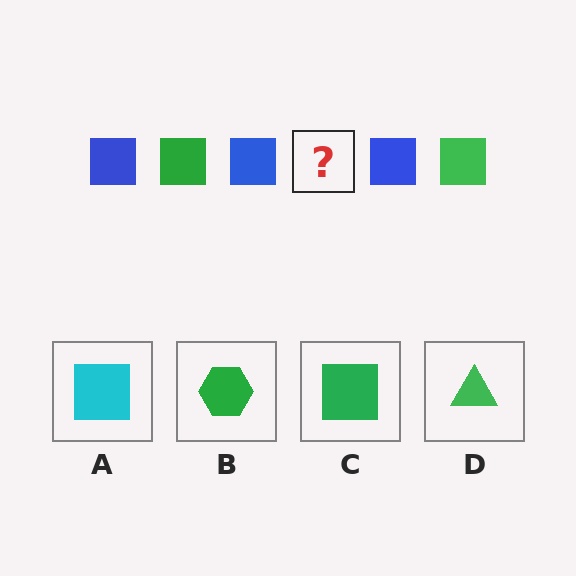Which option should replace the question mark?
Option C.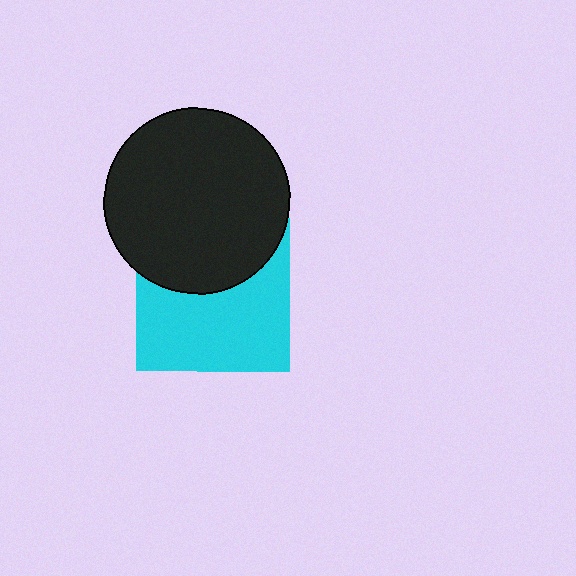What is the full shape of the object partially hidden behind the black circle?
The partially hidden object is a cyan square.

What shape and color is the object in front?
The object in front is a black circle.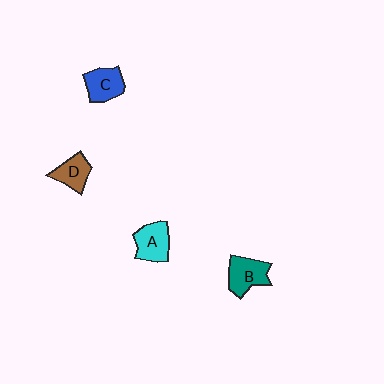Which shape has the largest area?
Shape B (teal).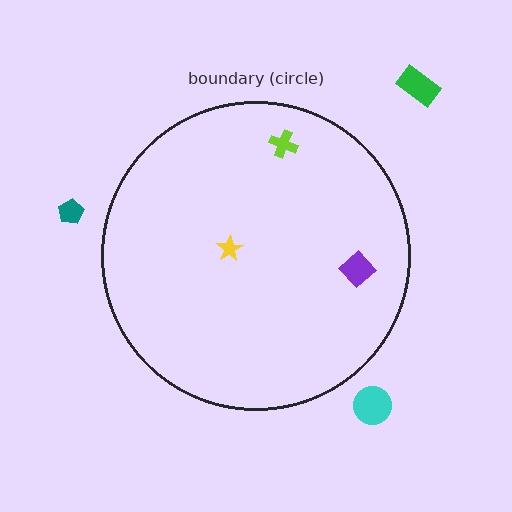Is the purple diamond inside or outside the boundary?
Inside.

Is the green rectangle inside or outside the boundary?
Outside.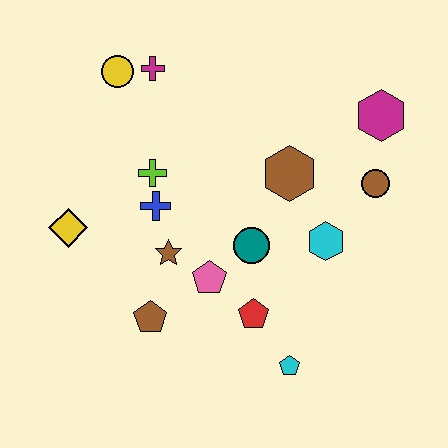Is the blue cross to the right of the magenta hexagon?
No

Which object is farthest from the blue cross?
The magenta hexagon is farthest from the blue cross.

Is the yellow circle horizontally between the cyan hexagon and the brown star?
No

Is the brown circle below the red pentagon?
No